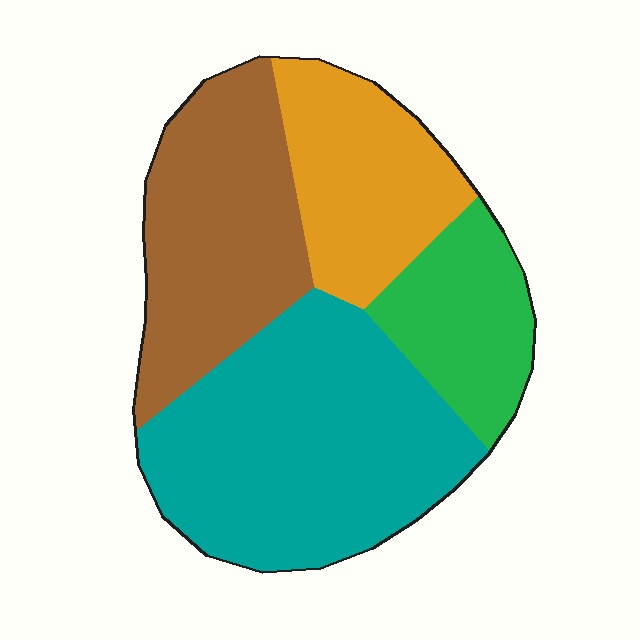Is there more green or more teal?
Teal.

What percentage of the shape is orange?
Orange covers about 20% of the shape.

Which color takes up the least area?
Green, at roughly 15%.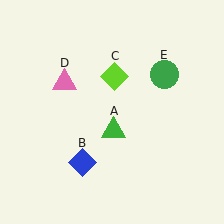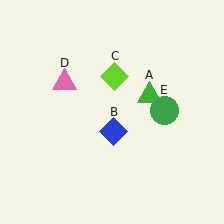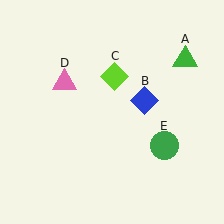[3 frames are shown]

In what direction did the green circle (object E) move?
The green circle (object E) moved down.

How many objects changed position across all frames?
3 objects changed position: green triangle (object A), blue diamond (object B), green circle (object E).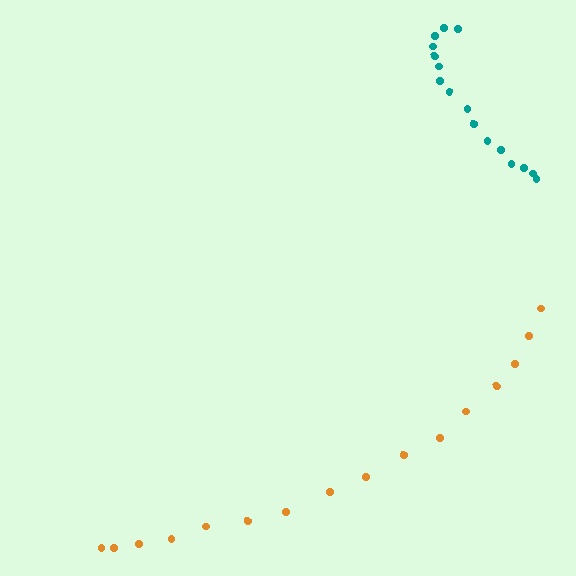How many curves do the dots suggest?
There are 2 distinct paths.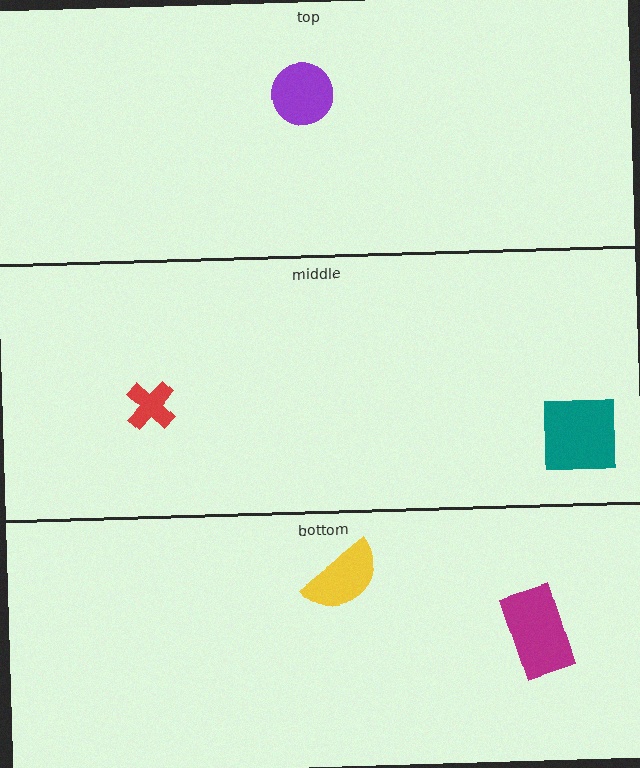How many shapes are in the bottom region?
2.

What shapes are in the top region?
The purple circle.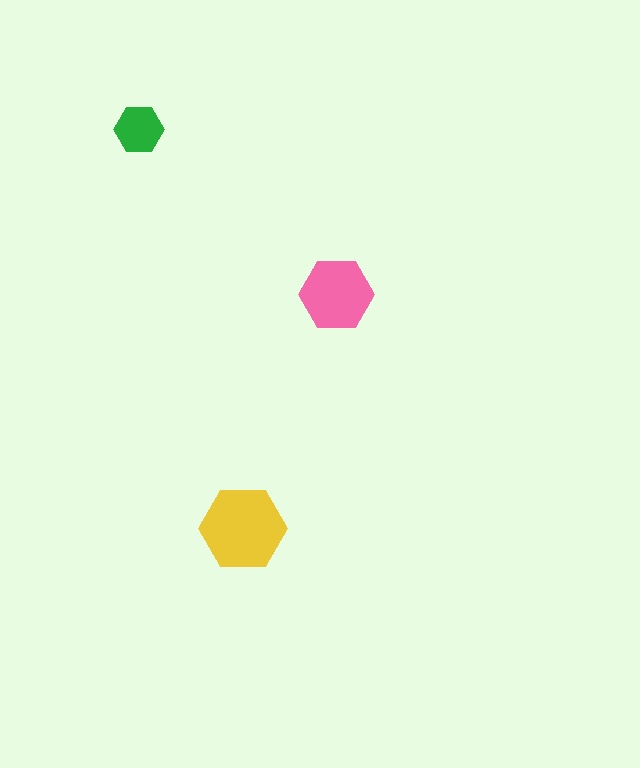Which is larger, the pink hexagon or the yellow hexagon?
The yellow one.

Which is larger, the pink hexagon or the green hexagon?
The pink one.